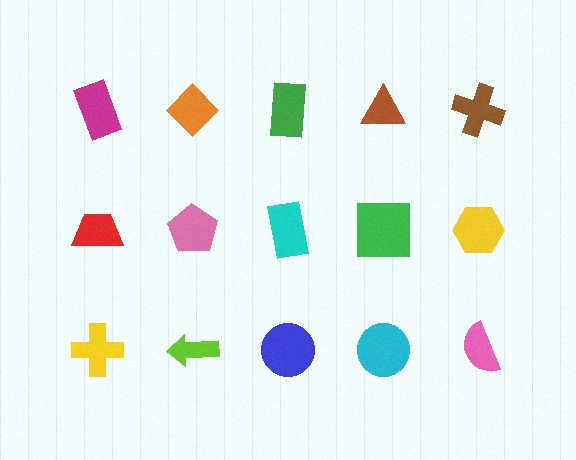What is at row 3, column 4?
A cyan circle.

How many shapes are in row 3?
5 shapes.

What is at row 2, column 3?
A cyan rectangle.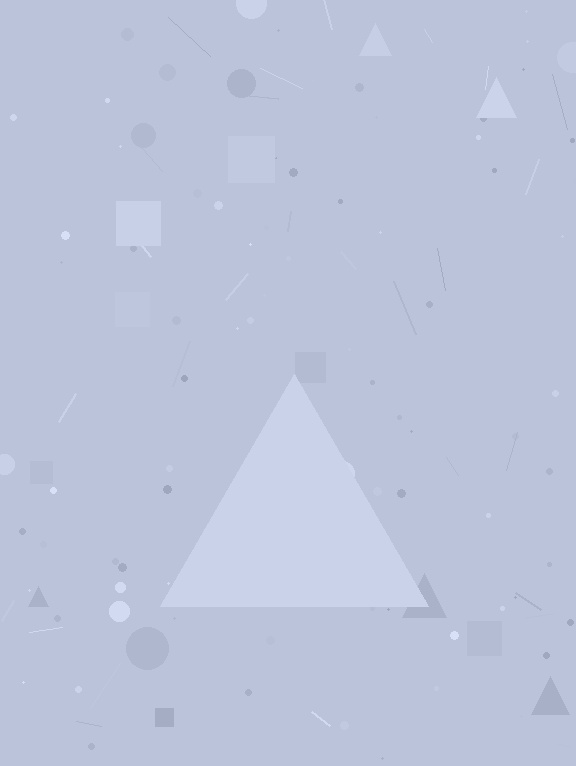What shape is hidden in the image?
A triangle is hidden in the image.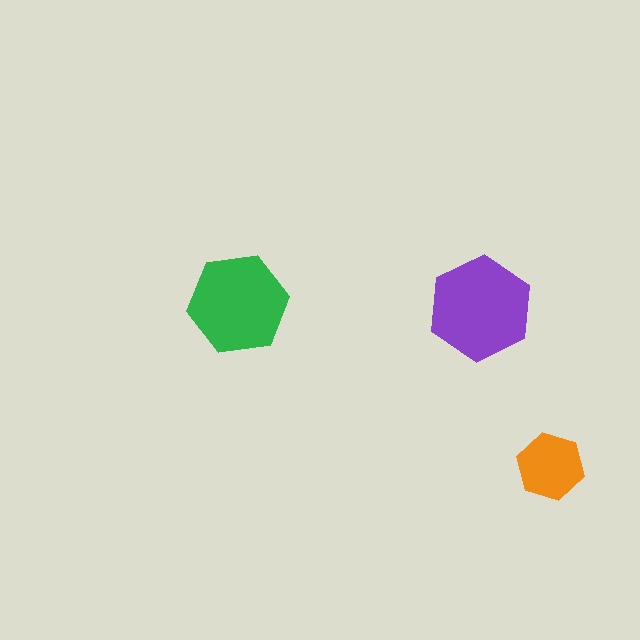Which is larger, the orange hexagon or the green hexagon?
The green one.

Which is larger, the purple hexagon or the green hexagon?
The purple one.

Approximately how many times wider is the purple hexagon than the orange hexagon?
About 1.5 times wider.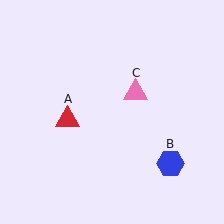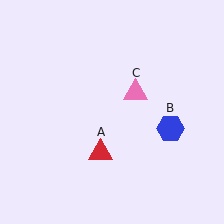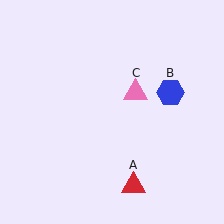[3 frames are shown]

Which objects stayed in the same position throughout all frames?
Pink triangle (object C) remained stationary.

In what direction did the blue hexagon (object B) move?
The blue hexagon (object B) moved up.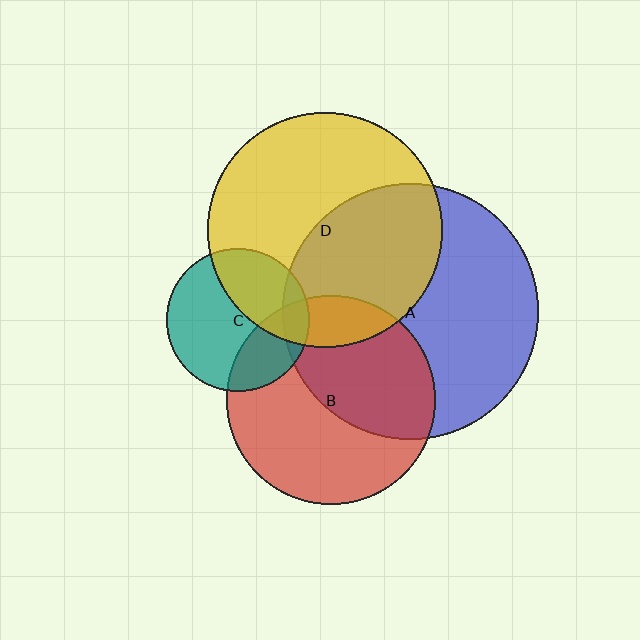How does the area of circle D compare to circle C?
Approximately 2.7 times.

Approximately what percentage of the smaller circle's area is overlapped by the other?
Approximately 30%.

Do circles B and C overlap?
Yes.